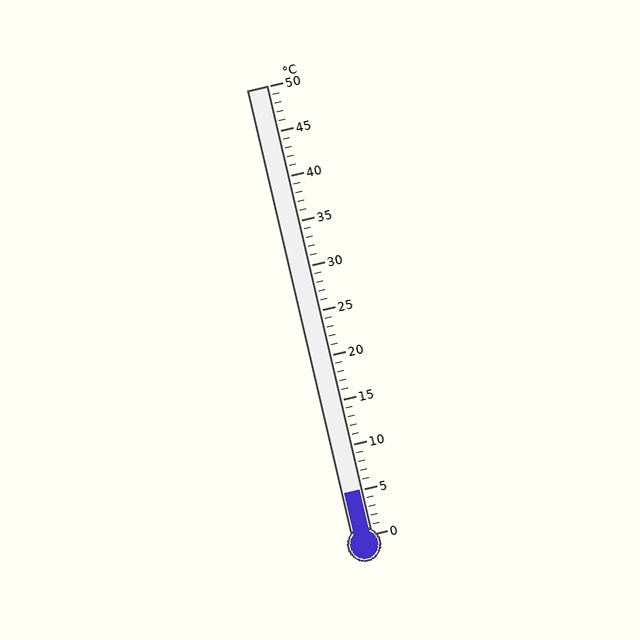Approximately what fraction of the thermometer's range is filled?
The thermometer is filled to approximately 10% of its range.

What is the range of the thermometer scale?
The thermometer scale ranges from 0°C to 50°C.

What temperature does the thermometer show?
The thermometer shows approximately 5°C.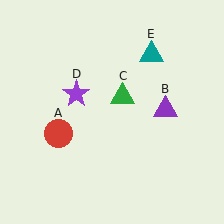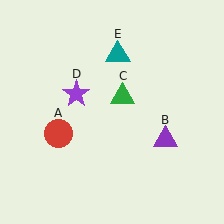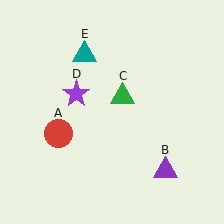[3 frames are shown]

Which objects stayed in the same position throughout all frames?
Red circle (object A) and green triangle (object C) and purple star (object D) remained stationary.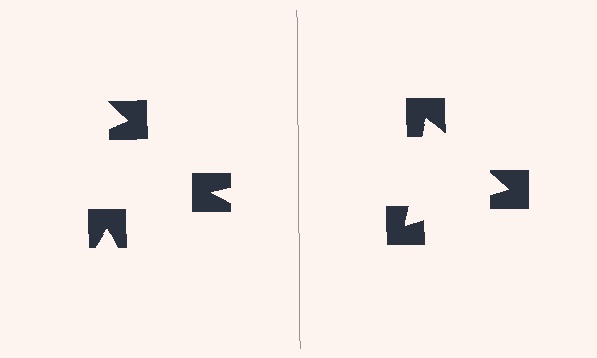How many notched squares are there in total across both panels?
6 — 3 on each side.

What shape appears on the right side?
An illusory triangle.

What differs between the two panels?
The notched squares are positioned identically on both sides; only the wedge orientations differ. On the right they align to a triangle; on the left they are misaligned.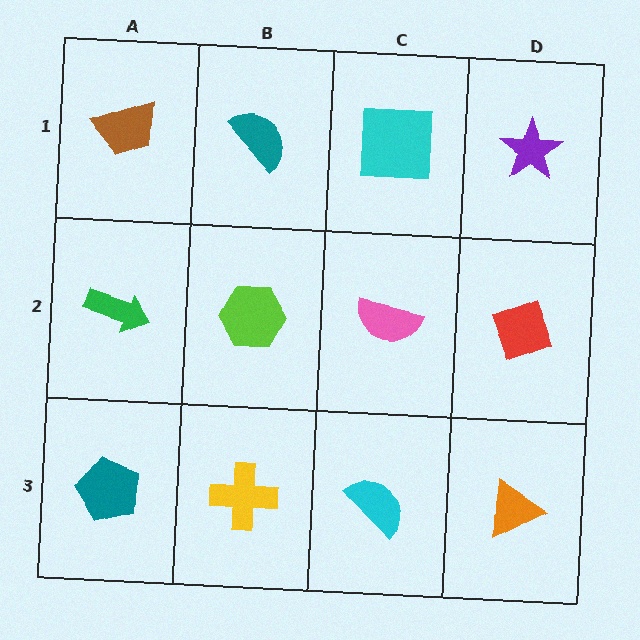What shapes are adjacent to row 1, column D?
A red diamond (row 2, column D), a cyan square (row 1, column C).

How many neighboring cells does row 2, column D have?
3.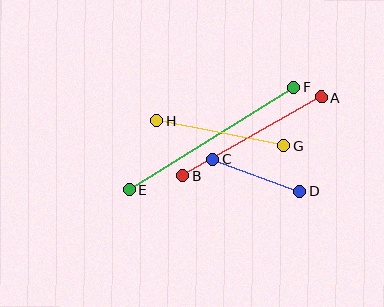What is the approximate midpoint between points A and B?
The midpoint is at approximately (252, 136) pixels.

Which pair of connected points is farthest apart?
Points E and F are farthest apart.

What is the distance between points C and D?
The distance is approximately 92 pixels.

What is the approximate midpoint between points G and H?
The midpoint is at approximately (220, 133) pixels.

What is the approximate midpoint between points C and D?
The midpoint is at approximately (256, 175) pixels.